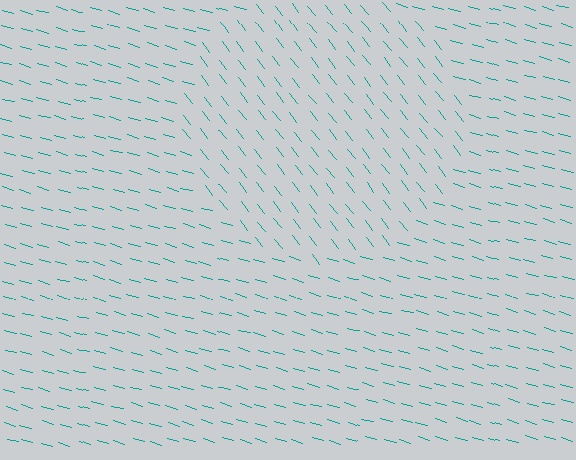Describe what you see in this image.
The image is filled with small teal line segments. A circle region in the image has lines oriented differently from the surrounding lines, creating a visible texture boundary.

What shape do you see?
I see a circle.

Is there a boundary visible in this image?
Yes, there is a texture boundary formed by a change in line orientation.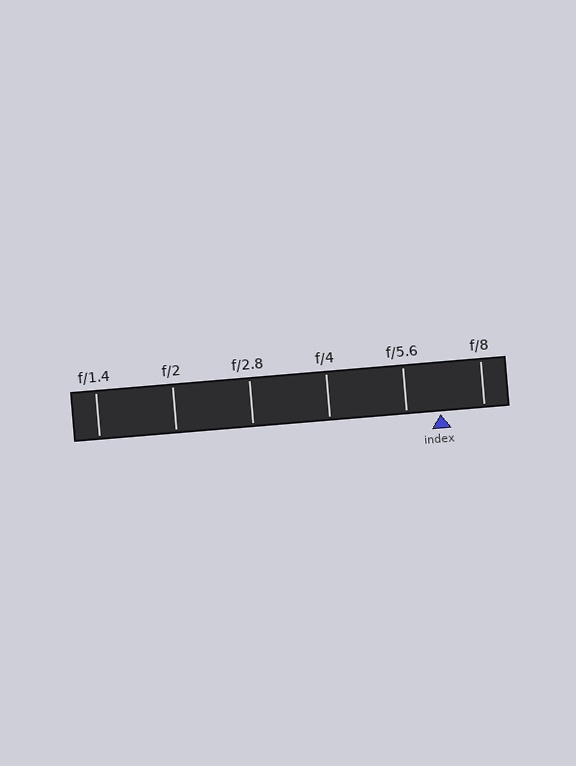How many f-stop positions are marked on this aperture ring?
There are 6 f-stop positions marked.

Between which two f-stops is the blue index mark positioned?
The index mark is between f/5.6 and f/8.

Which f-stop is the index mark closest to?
The index mark is closest to f/5.6.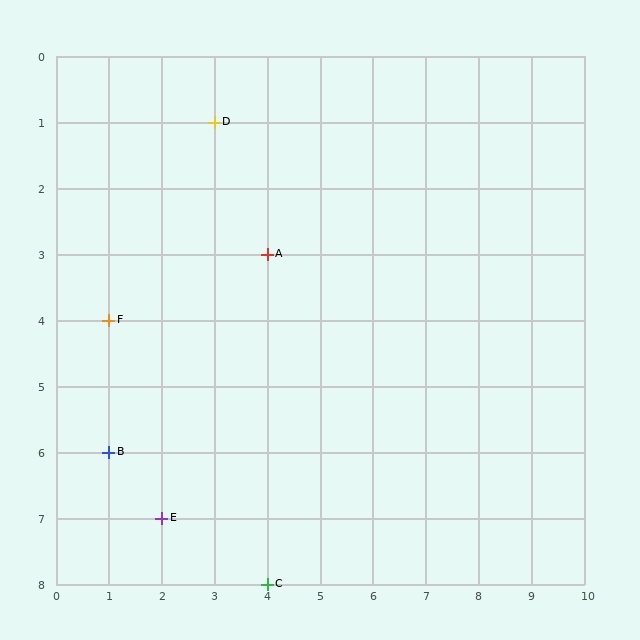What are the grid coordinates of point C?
Point C is at grid coordinates (4, 8).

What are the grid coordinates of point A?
Point A is at grid coordinates (4, 3).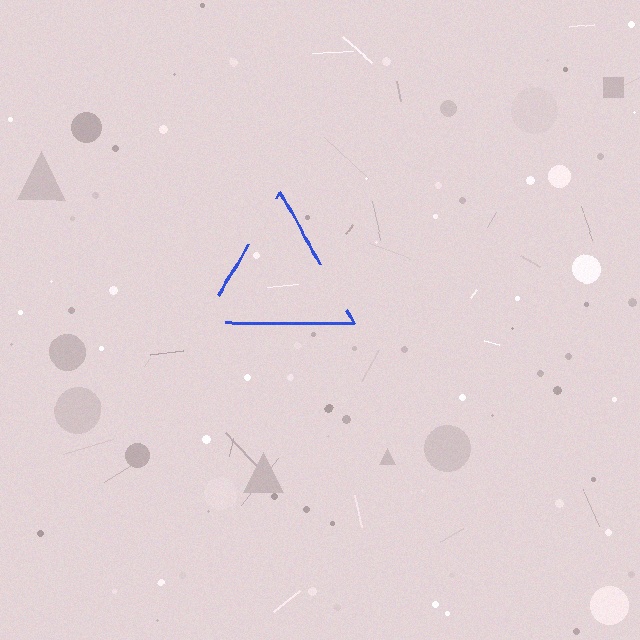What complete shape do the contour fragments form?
The contour fragments form a triangle.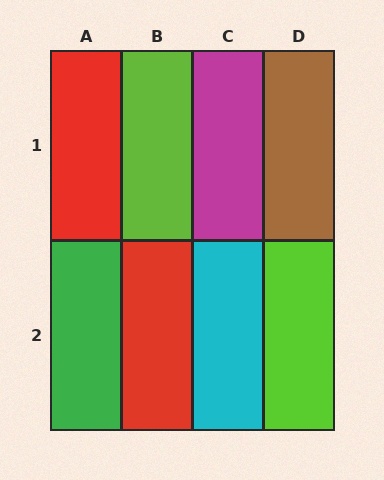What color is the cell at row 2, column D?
Lime.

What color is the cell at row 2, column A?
Green.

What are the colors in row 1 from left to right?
Red, lime, magenta, brown.